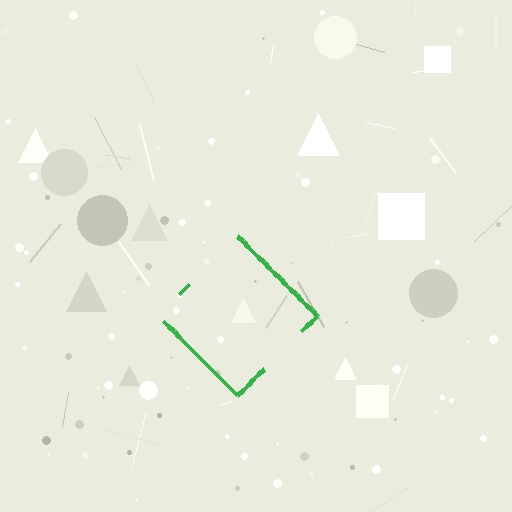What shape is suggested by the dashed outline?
The dashed outline suggests a diamond.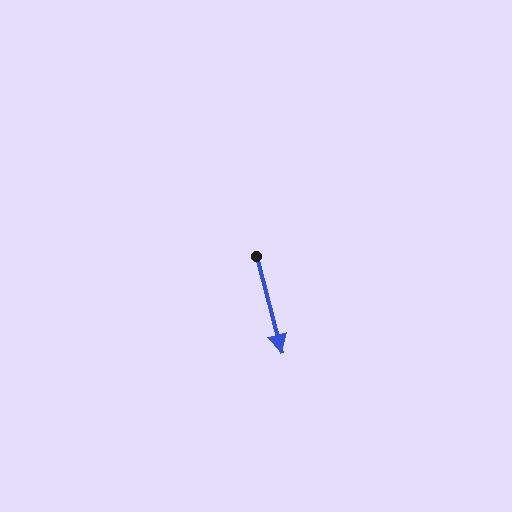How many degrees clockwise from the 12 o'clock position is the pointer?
Approximately 165 degrees.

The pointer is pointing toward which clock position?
Roughly 5 o'clock.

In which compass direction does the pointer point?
South.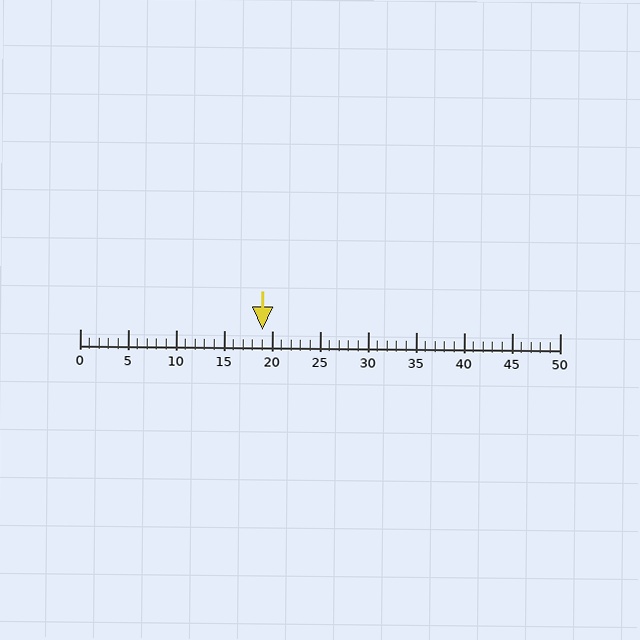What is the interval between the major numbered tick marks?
The major tick marks are spaced 5 units apart.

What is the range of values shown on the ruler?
The ruler shows values from 0 to 50.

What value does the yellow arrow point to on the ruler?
The yellow arrow points to approximately 19.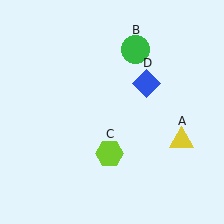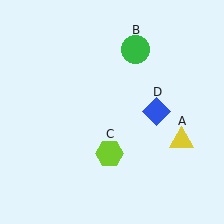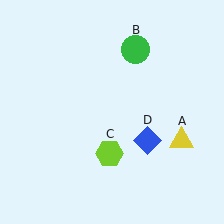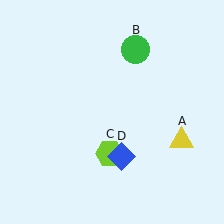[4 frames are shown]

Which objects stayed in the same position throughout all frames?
Yellow triangle (object A) and green circle (object B) and lime hexagon (object C) remained stationary.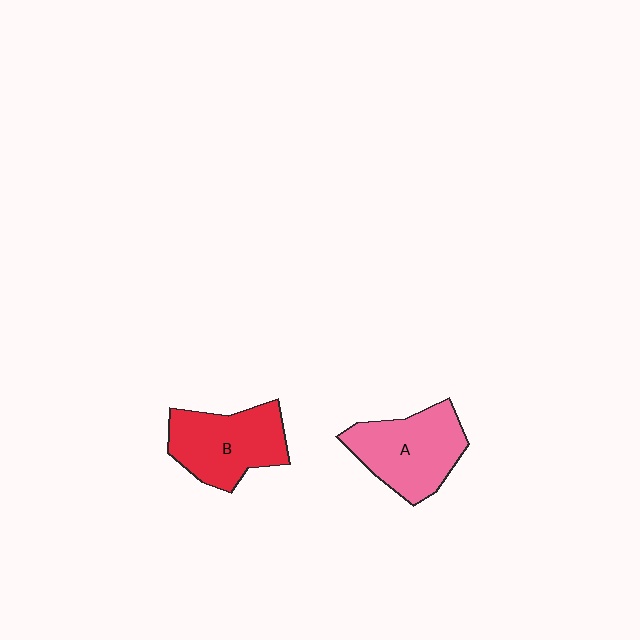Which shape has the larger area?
Shape A (pink).